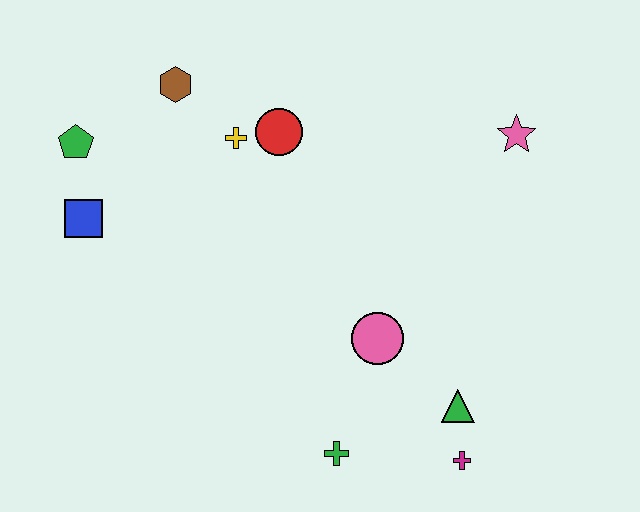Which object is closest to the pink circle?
The green triangle is closest to the pink circle.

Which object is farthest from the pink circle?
The green pentagon is farthest from the pink circle.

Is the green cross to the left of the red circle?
No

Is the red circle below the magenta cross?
No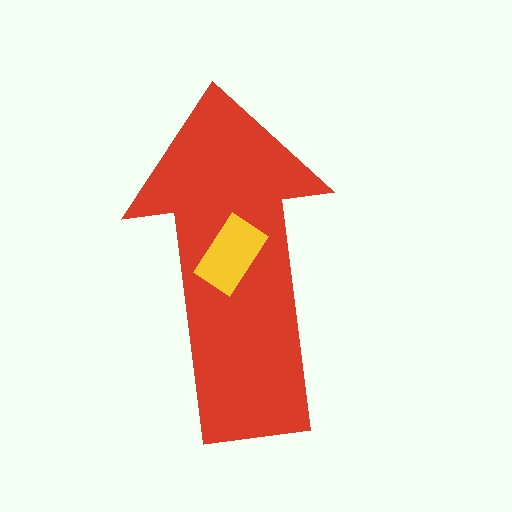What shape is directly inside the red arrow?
The yellow rectangle.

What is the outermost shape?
The red arrow.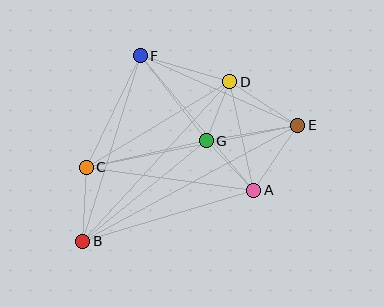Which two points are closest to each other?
Points D and G are closest to each other.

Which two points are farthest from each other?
Points B and E are farthest from each other.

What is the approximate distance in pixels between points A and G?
The distance between A and G is approximately 68 pixels.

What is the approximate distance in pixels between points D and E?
The distance between D and E is approximately 81 pixels.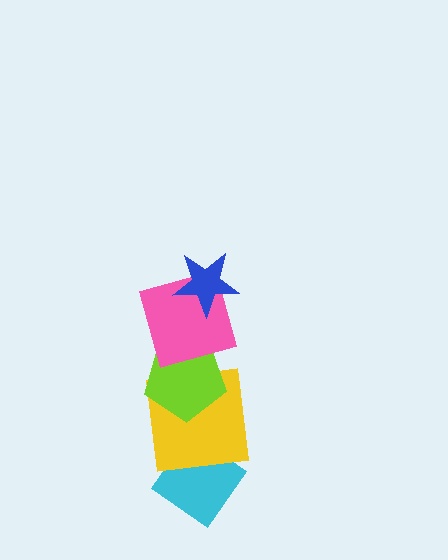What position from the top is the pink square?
The pink square is 2nd from the top.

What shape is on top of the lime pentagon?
The pink square is on top of the lime pentagon.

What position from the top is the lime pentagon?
The lime pentagon is 3rd from the top.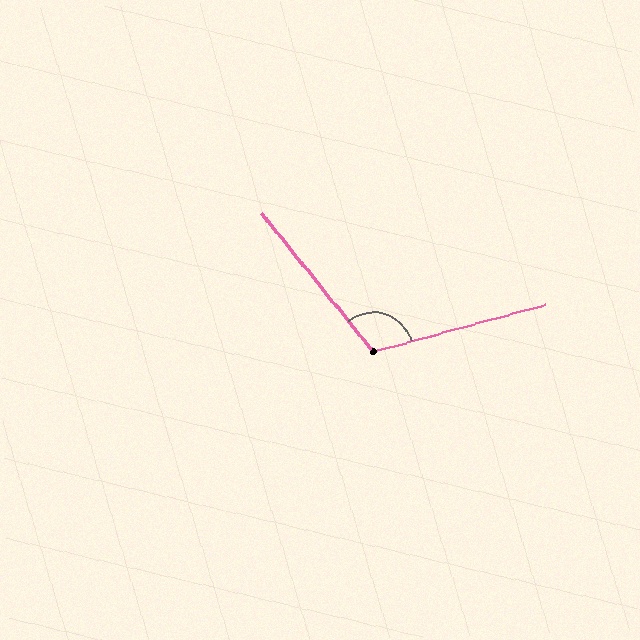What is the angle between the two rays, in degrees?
Approximately 114 degrees.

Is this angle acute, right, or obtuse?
It is obtuse.